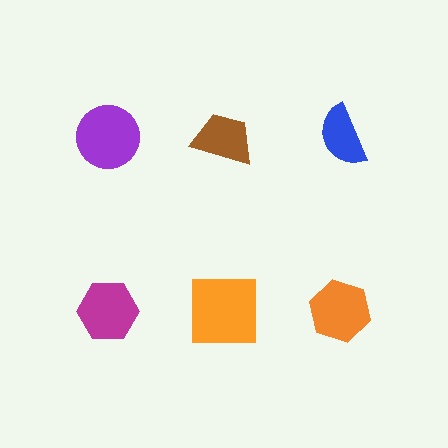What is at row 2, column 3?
An orange hexagon.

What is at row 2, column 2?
An orange square.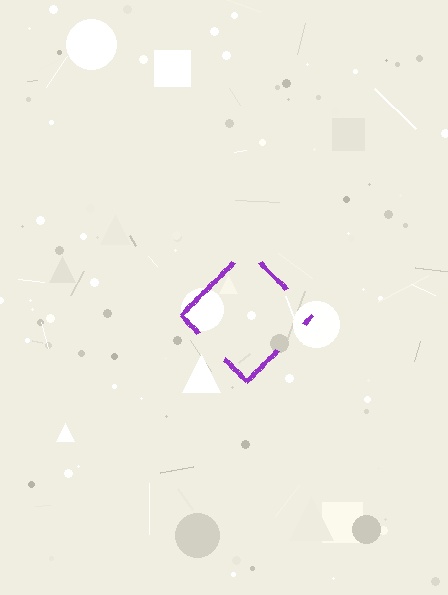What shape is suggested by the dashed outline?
The dashed outline suggests a diamond.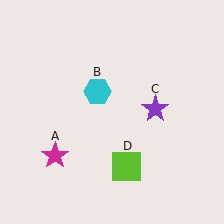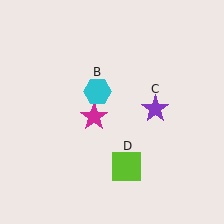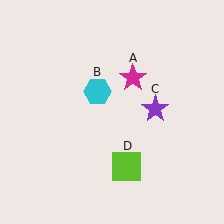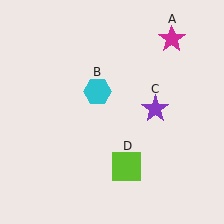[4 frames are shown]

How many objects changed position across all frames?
1 object changed position: magenta star (object A).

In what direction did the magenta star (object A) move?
The magenta star (object A) moved up and to the right.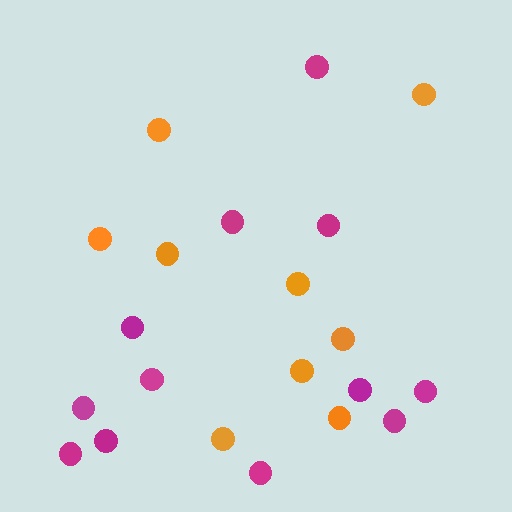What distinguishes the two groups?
There are 2 groups: one group of orange circles (9) and one group of magenta circles (12).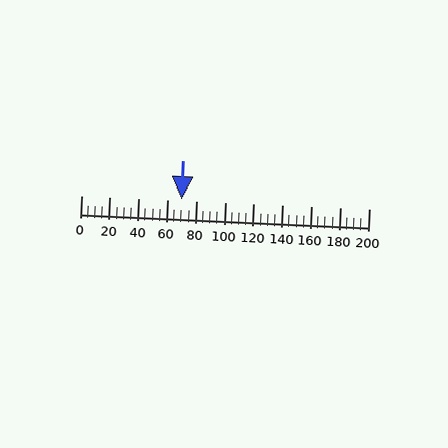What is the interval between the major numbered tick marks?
The major tick marks are spaced 20 units apart.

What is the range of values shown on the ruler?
The ruler shows values from 0 to 200.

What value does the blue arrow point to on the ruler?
The blue arrow points to approximately 70.